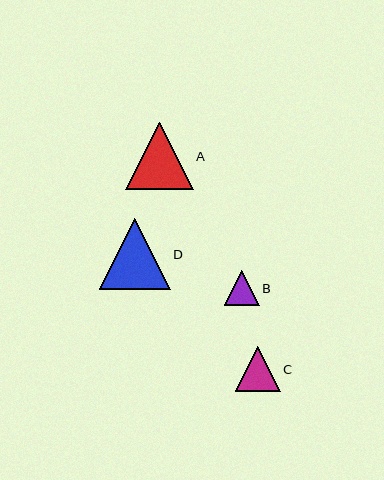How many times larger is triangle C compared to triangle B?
Triangle C is approximately 1.3 times the size of triangle B.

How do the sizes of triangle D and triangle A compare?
Triangle D and triangle A are approximately the same size.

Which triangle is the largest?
Triangle D is the largest with a size of approximately 71 pixels.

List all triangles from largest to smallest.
From largest to smallest: D, A, C, B.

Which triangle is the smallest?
Triangle B is the smallest with a size of approximately 35 pixels.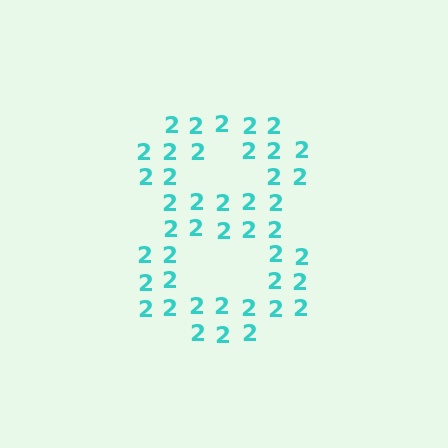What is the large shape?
The large shape is the digit 8.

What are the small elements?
The small elements are digit 2's.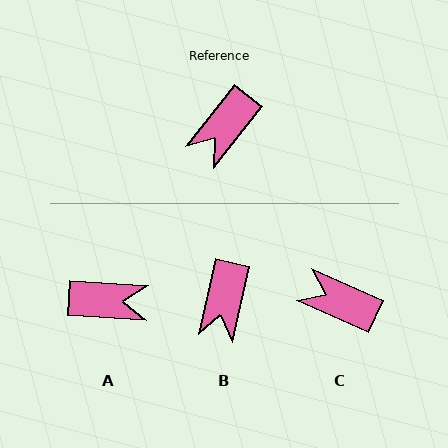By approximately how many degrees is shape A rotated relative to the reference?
Approximately 125 degrees counter-clockwise.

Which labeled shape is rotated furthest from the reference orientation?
A, about 125 degrees away.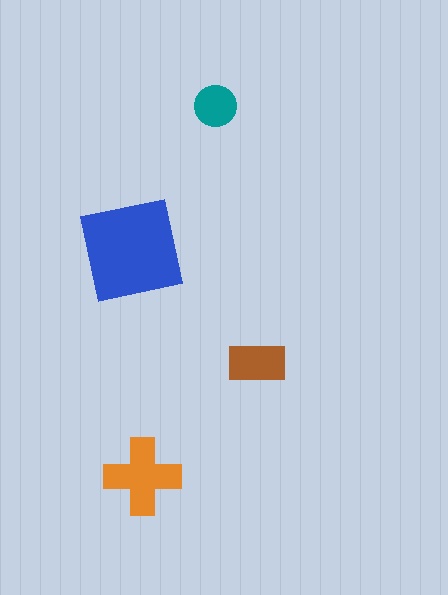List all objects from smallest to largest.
The teal circle, the brown rectangle, the orange cross, the blue square.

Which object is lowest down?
The orange cross is bottommost.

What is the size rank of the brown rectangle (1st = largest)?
3rd.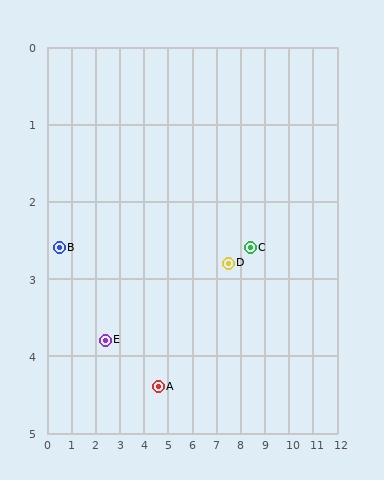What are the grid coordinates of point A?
Point A is at approximately (4.6, 4.4).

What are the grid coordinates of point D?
Point D is at approximately (7.5, 2.8).